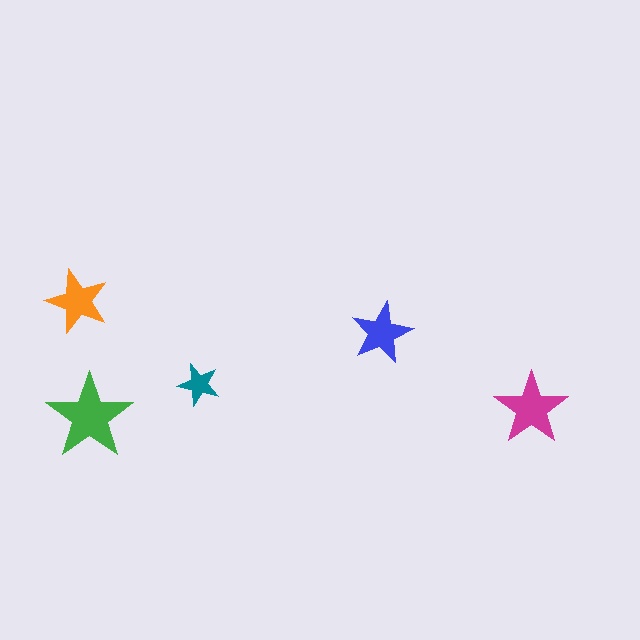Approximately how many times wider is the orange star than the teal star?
About 1.5 times wider.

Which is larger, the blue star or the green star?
The green one.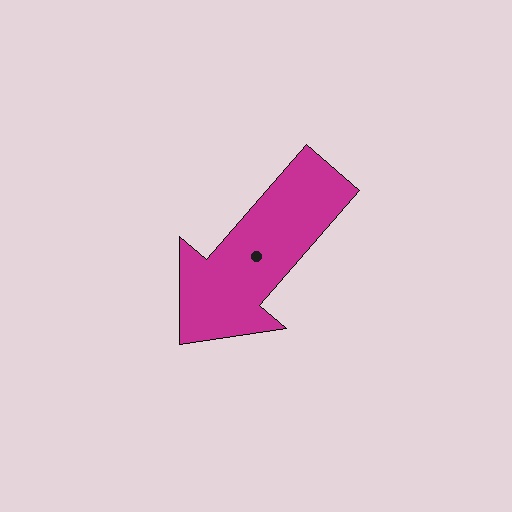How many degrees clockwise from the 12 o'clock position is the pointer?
Approximately 221 degrees.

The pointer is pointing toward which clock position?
Roughly 7 o'clock.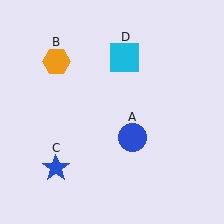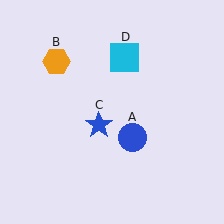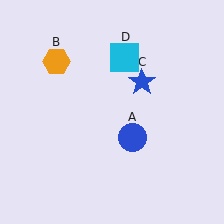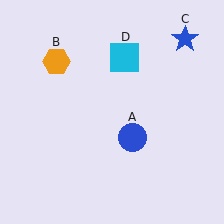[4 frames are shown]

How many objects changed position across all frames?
1 object changed position: blue star (object C).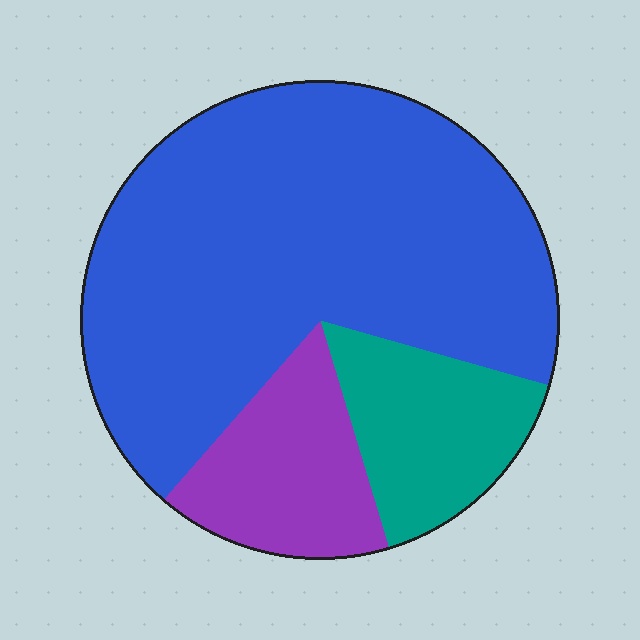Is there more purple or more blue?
Blue.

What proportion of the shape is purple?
Purple takes up less than a sixth of the shape.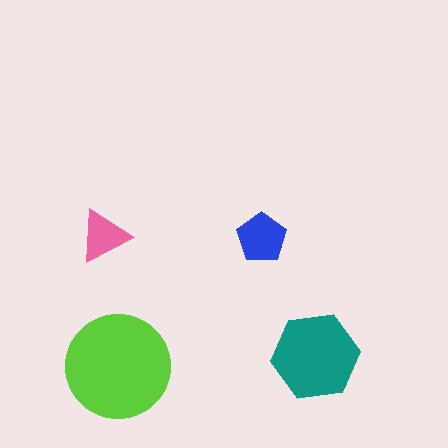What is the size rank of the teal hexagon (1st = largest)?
2nd.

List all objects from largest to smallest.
The lime circle, the teal hexagon, the blue pentagon, the pink triangle.